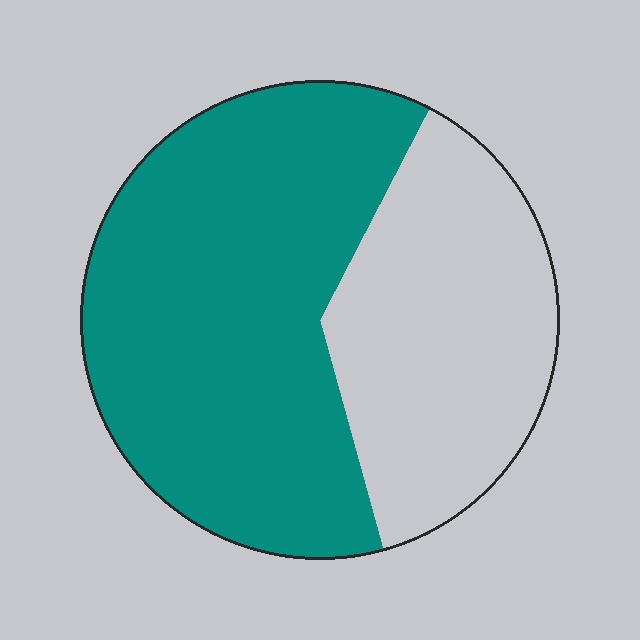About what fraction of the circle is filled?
About five eighths (5/8).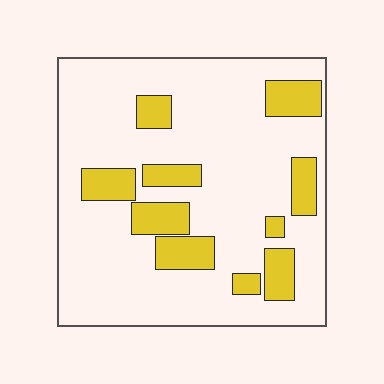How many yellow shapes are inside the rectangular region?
10.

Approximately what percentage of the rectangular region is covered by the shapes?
Approximately 20%.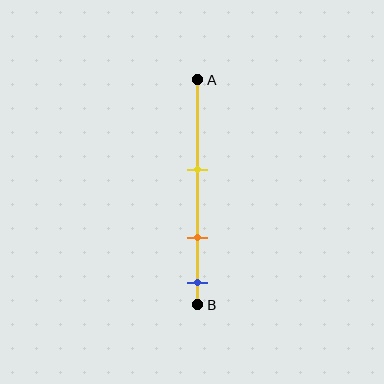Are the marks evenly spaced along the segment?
Yes, the marks are approximately evenly spaced.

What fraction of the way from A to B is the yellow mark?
The yellow mark is approximately 40% (0.4) of the way from A to B.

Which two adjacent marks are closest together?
The orange and blue marks are the closest adjacent pair.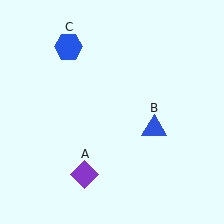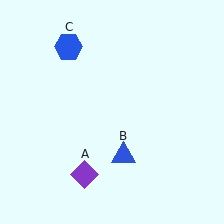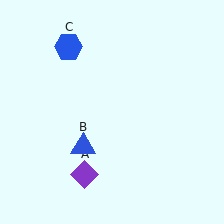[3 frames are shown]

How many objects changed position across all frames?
1 object changed position: blue triangle (object B).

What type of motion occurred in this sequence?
The blue triangle (object B) rotated clockwise around the center of the scene.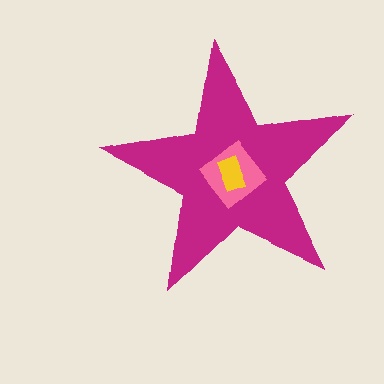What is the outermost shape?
The magenta star.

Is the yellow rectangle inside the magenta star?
Yes.